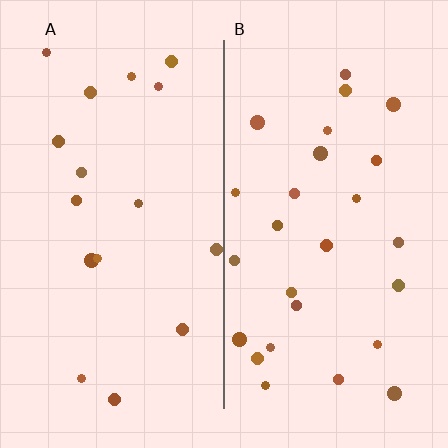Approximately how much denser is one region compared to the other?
Approximately 1.6× — region B over region A.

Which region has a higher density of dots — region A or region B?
B (the right).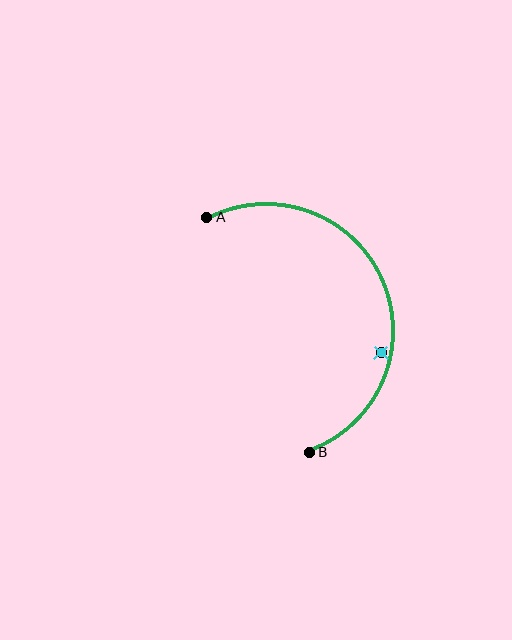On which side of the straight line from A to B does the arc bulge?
The arc bulges to the right of the straight line connecting A and B.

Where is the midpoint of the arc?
The arc midpoint is the point on the curve farthest from the straight line joining A and B. It sits to the right of that line.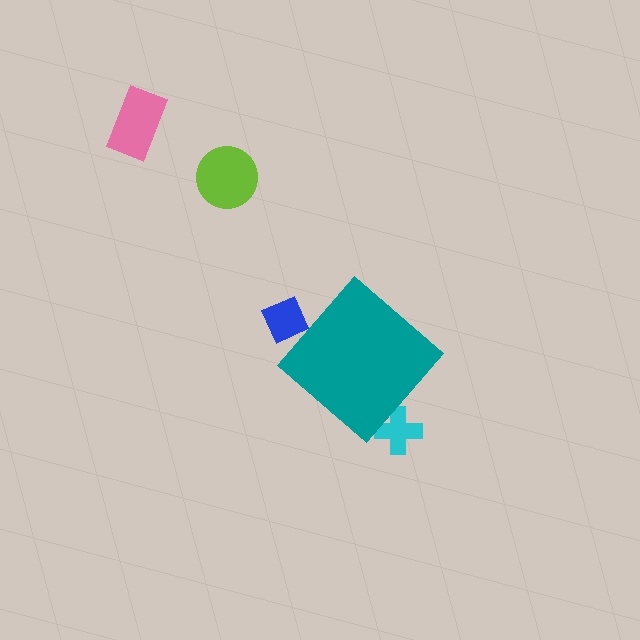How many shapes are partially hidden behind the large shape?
2 shapes are partially hidden.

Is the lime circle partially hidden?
No, the lime circle is fully visible.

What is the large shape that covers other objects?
A teal diamond.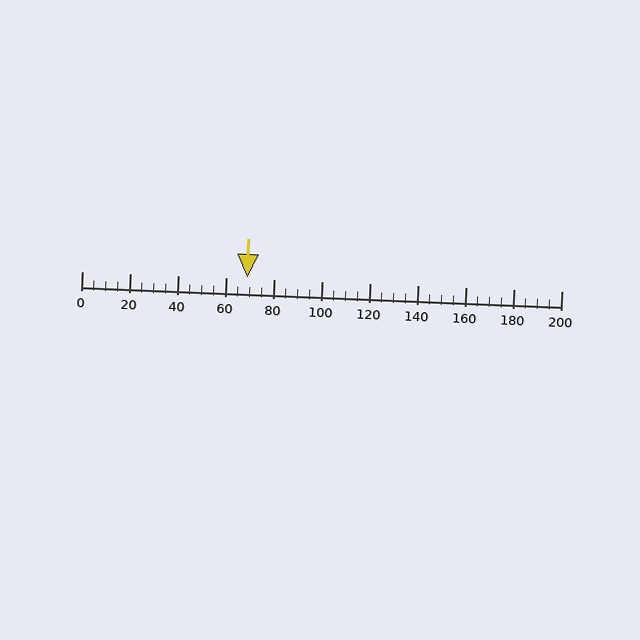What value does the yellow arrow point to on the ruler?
The yellow arrow points to approximately 69.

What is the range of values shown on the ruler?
The ruler shows values from 0 to 200.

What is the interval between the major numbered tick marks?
The major tick marks are spaced 20 units apart.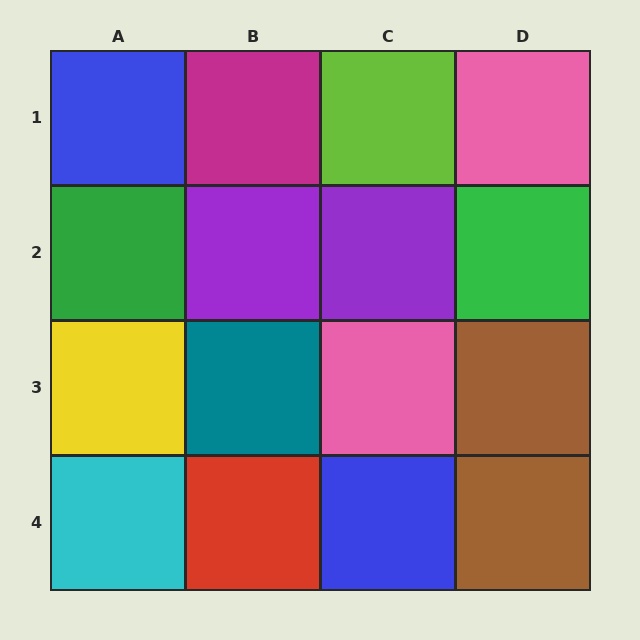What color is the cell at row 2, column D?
Green.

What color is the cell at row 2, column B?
Purple.